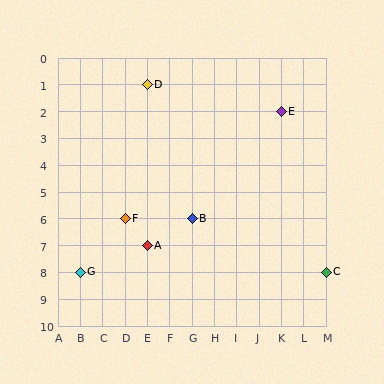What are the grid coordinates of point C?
Point C is at grid coordinates (M, 8).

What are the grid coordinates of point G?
Point G is at grid coordinates (B, 8).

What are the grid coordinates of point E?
Point E is at grid coordinates (K, 2).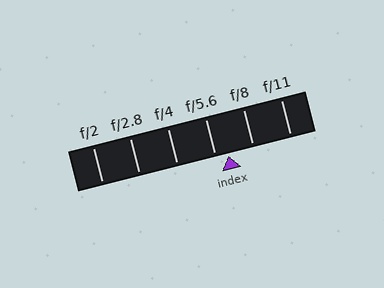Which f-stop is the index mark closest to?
The index mark is closest to f/5.6.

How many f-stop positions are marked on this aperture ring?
There are 6 f-stop positions marked.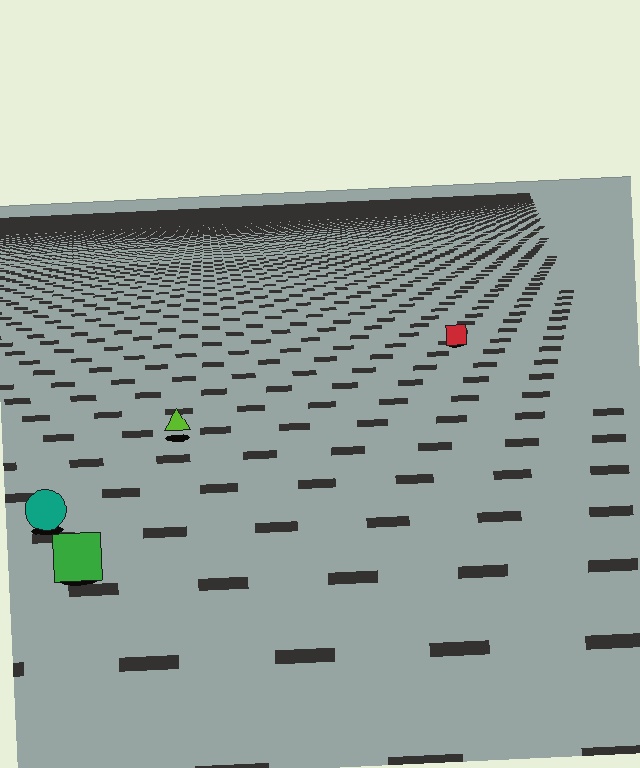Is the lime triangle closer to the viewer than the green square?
No. The green square is closer — you can tell from the texture gradient: the ground texture is coarser near it.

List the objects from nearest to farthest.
From nearest to farthest: the green square, the teal circle, the lime triangle, the red square.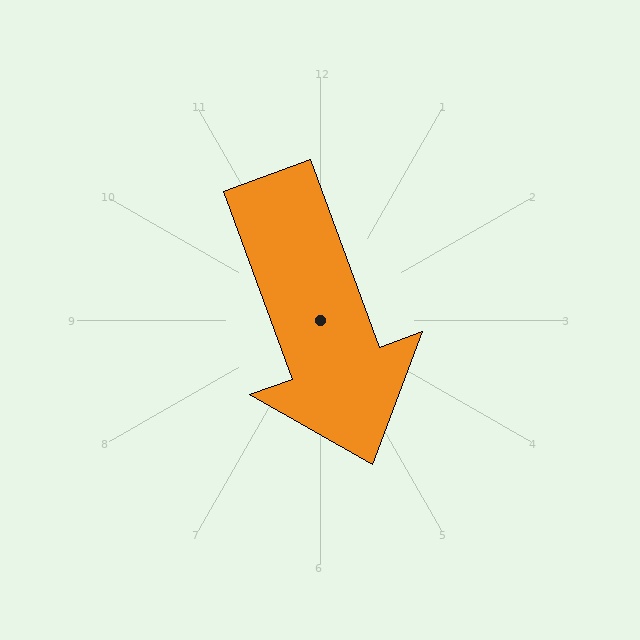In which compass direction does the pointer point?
South.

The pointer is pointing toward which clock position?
Roughly 5 o'clock.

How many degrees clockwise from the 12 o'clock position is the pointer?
Approximately 160 degrees.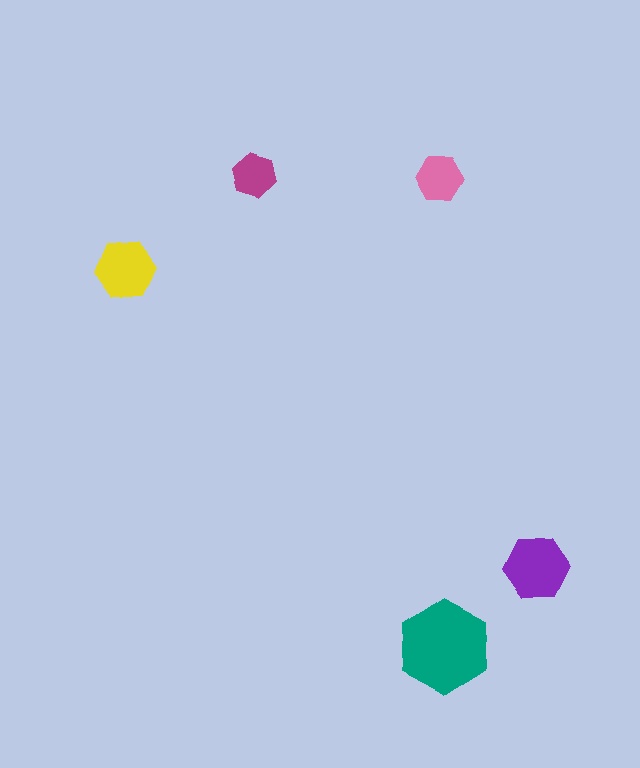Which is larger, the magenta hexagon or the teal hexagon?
The teal one.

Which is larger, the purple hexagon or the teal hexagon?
The teal one.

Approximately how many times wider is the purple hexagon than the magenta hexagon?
About 1.5 times wider.